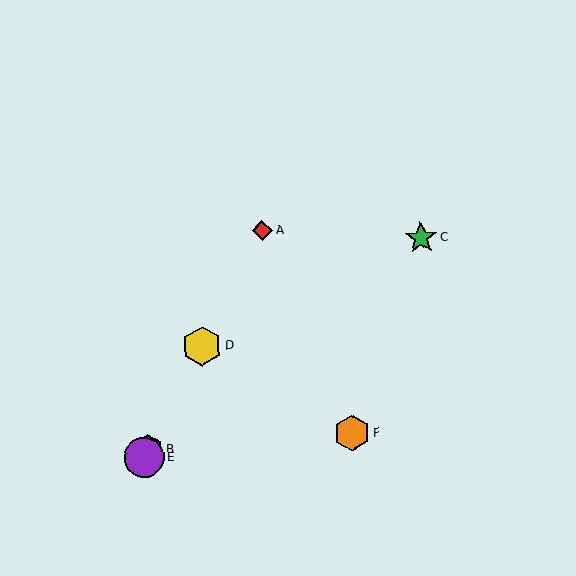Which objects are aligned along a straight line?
Objects A, B, D, E are aligned along a straight line.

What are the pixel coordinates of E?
Object E is at (144, 458).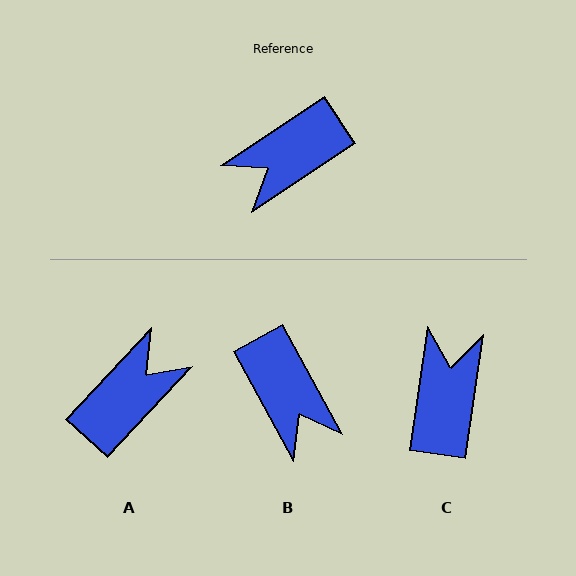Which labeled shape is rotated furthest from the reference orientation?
A, about 166 degrees away.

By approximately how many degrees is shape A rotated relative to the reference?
Approximately 166 degrees clockwise.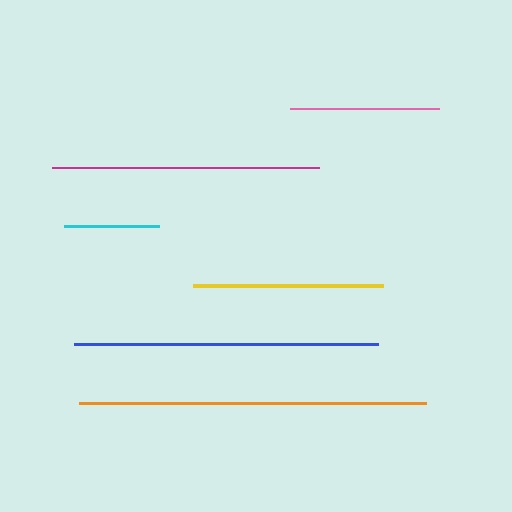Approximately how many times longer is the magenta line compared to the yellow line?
The magenta line is approximately 1.4 times the length of the yellow line.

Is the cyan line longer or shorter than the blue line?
The blue line is longer than the cyan line.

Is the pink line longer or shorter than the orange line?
The orange line is longer than the pink line.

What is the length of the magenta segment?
The magenta segment is approximately 267 pixels long.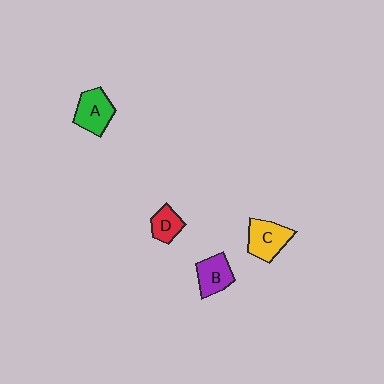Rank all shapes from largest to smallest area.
From largest to smallest: C (yellow), A (green), B (purple), D (red).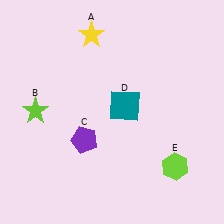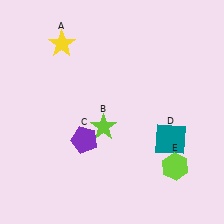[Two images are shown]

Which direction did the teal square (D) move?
The teal square (D) moved right.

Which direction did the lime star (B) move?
The lime star (B) moved right.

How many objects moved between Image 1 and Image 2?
3 objects moved between the two images.